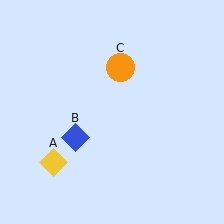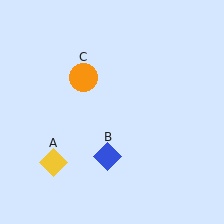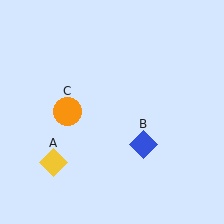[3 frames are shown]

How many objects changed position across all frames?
2 objects changed position: blue diamond (object B), orange circle (object C).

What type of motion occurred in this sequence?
The blue diamond (object B), orange circle (object C) rotated counterclockwise around the center of the scene.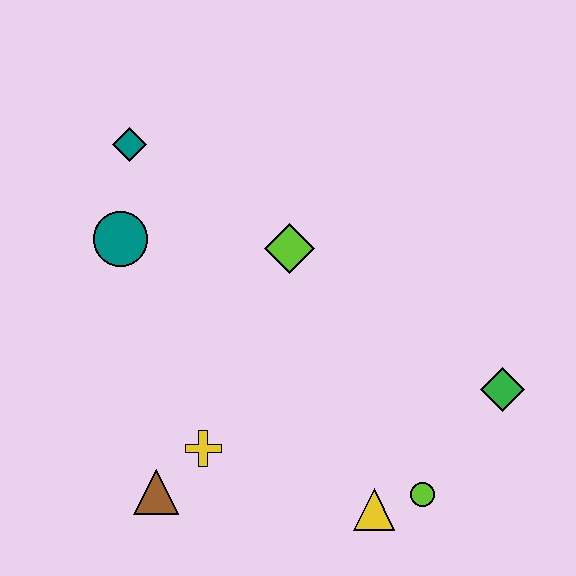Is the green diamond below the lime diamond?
Yes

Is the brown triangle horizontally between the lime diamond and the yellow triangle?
No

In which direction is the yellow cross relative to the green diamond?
The yellow cross is to the left of the green diamond.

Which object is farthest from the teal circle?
The green diamond is farthest from the teal circle.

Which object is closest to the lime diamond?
The teal circle is closest to the lime diamond.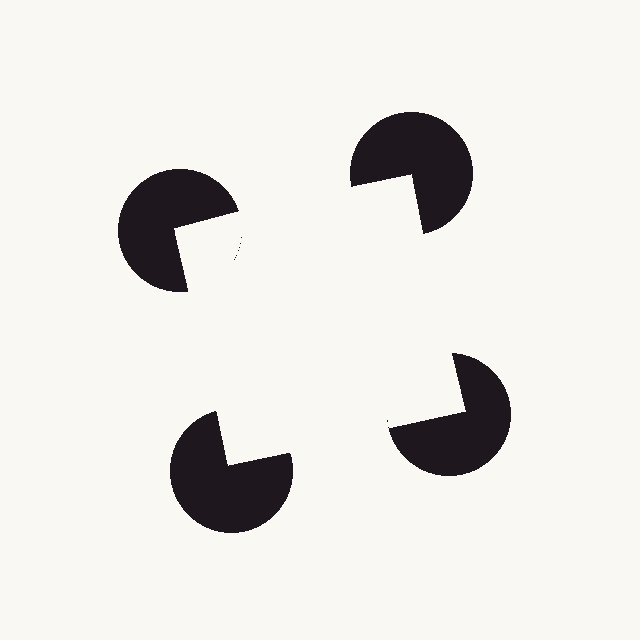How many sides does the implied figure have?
4 sides.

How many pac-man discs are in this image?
There are 4 — one at each vertex of the illusory square.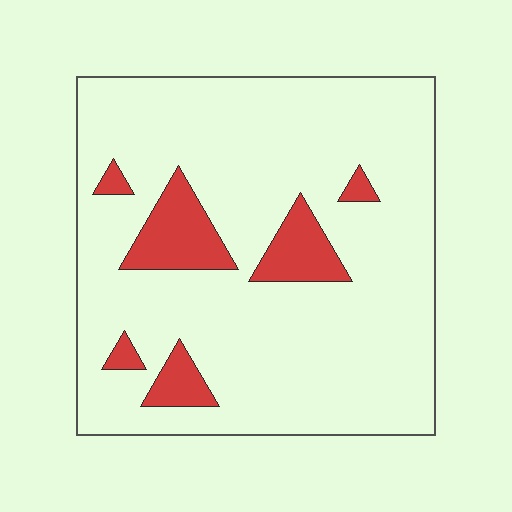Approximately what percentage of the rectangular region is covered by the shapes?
Approximately 15%.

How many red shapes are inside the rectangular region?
6.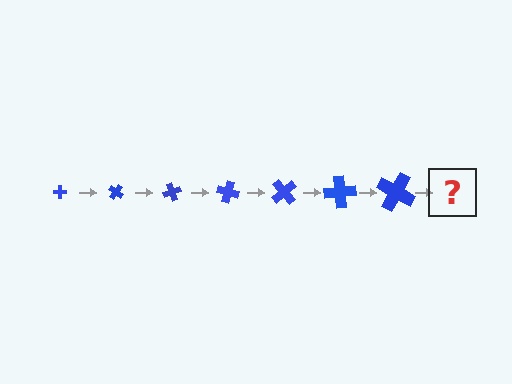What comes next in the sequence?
The next element should be a cross, larger than the previous one and rotated 245 degrees from the start.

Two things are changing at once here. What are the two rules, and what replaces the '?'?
The two rules are that the cross grows larger each step and it rotates 35 degrees each step. The '?' should be a cross, larger than the previous one and rotated 245 degrees from the start.